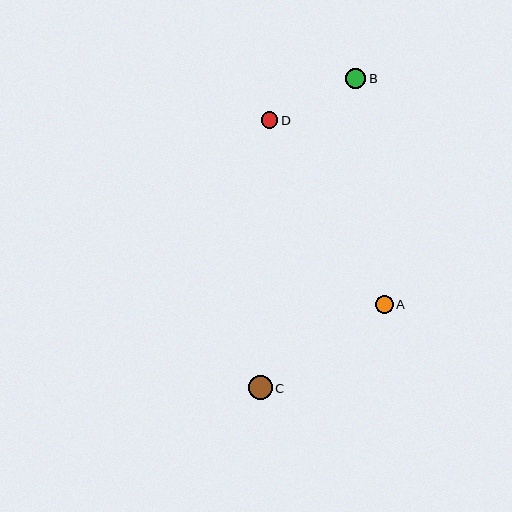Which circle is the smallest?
Circle D is the smallest with a size of approximately 16 pixels.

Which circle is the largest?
Circle C is the largest with a size of approximately 24 pixels.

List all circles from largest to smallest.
From largest to smallest: C, B, A, D.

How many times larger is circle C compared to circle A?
Circle C is approximately 1.3 times the size of circle A.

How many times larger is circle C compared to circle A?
Circle C is approximately 1.3 times the size of circle A.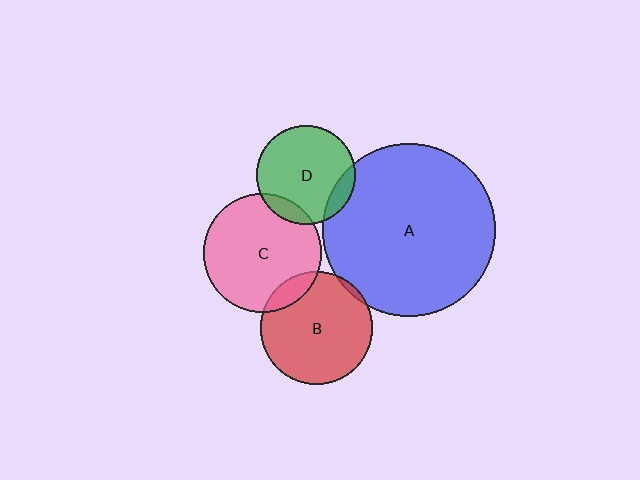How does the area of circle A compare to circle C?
Approximately 2.1 times.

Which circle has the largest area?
Circle A (blue).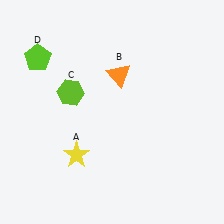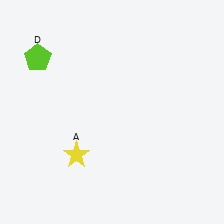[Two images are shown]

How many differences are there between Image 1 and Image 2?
There are 2 differences between the two images.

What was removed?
The orange triangle (B), the lime hexagon (C) were removed in Image 2.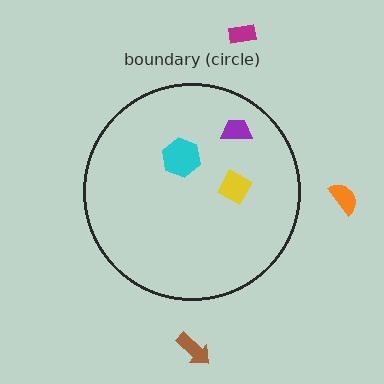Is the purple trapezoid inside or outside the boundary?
Inside.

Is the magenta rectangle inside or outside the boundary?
Outside.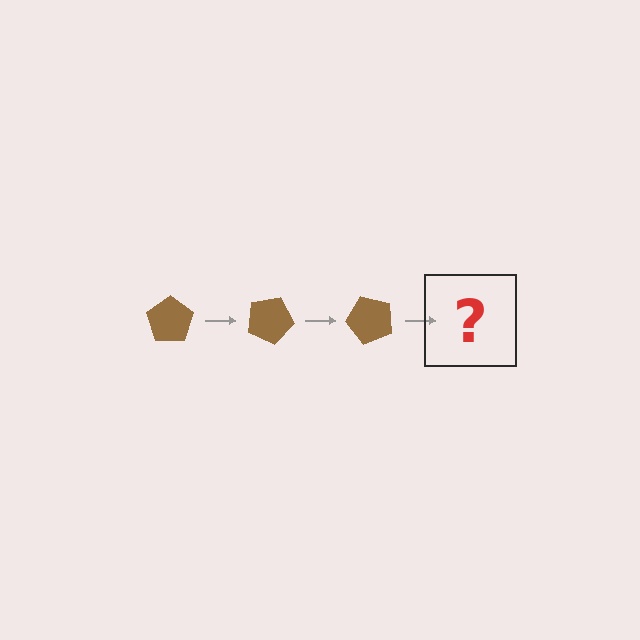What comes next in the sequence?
The next element should be a brown pentagon rotated 75 degrees.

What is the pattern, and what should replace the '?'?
The pattern is that the pentagon rotates 25 degrees each step. The '?' should be a brown pentagon rotated 75 degrees.